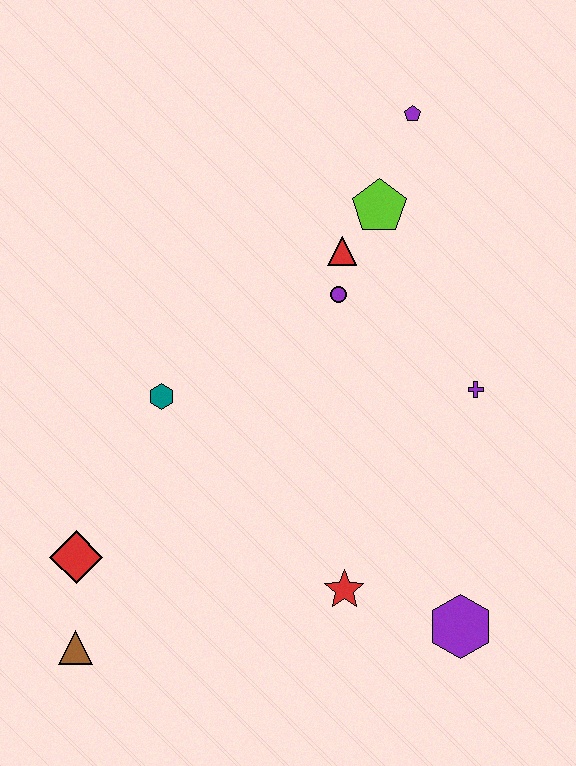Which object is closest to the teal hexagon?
The red diamond is closest to the teal hexagon.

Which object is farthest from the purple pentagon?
The brown triangle is farthest from the purple pentagon.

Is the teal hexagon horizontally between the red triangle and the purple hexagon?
No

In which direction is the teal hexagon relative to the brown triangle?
The teal hexagon is above the brown triangle.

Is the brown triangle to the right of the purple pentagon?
No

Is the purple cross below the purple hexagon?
No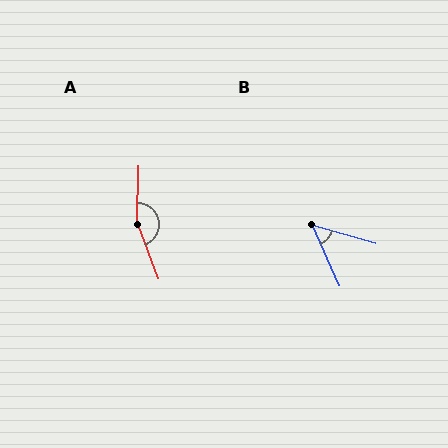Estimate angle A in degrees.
Approximately 158 degrees.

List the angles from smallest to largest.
B (50°), A (158°).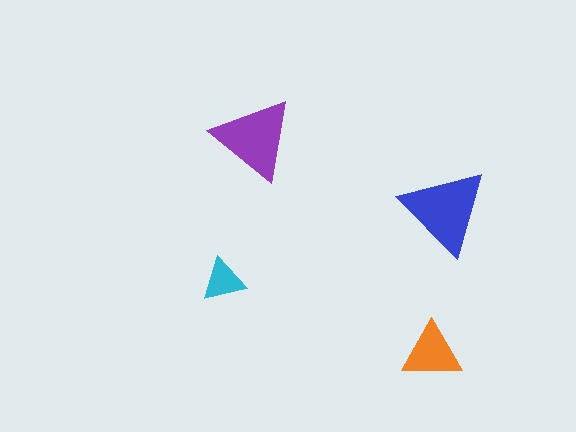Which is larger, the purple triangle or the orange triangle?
The purple one.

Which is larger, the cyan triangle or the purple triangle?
The purple one.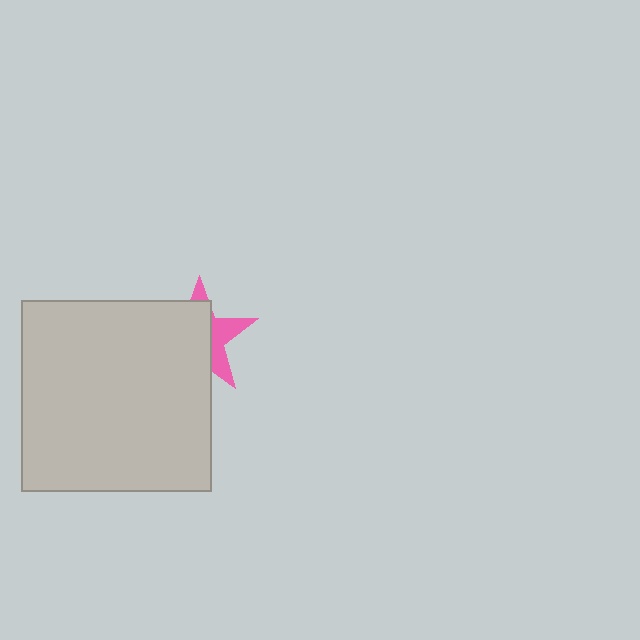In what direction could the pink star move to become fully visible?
The pink star could move right. That would shift it out from behind the light gray square entirely.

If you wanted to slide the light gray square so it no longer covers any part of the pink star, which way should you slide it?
Slide it left — that is the most direct way to separate the two shapes.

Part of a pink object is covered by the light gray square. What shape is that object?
It is a star.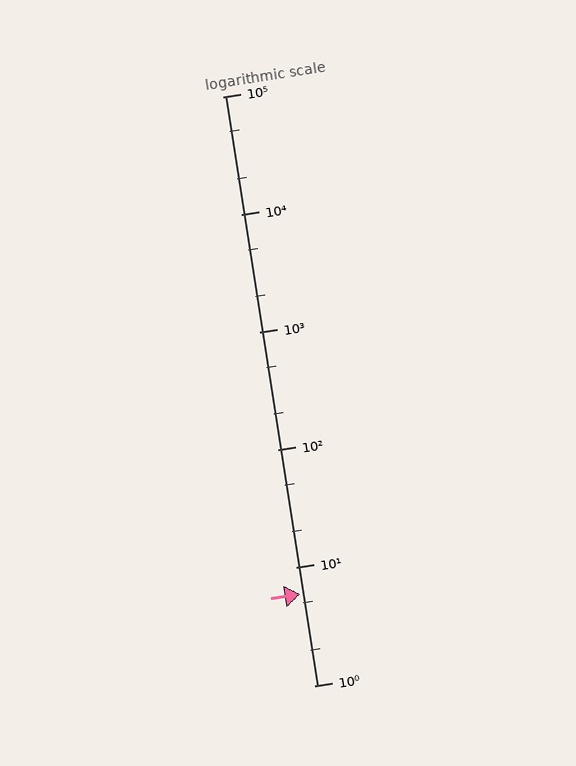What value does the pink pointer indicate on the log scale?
The pointer indicates approximately 6.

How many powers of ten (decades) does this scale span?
The scale spans 5 decades, from 1 to 100000.